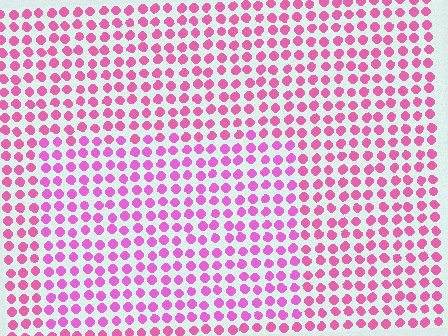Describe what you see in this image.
The image is filled with small pink elements in a uniform arrangement. A rectangle-shaped region is visible where the elements are tinted to a slightly different hue, forming a subtle color boundary.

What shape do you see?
I see a rectangle.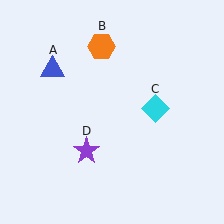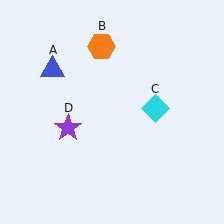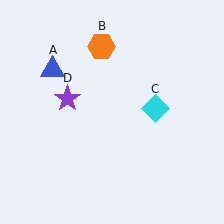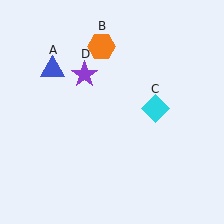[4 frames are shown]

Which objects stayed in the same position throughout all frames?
Blue triangle (object A) and orange hexagon (object B) and cyan diamond (object C) remained stationary.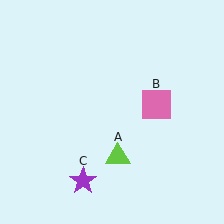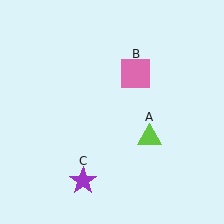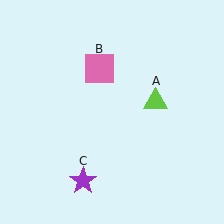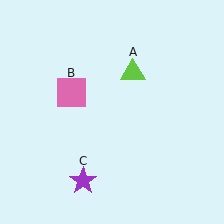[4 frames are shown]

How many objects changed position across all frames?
2 objects changed position: lime triangle (object A), pink square (object B).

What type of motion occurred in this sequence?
The lime triangle (object A), pink square (object B) rotated counterclockwise around the center of the scene.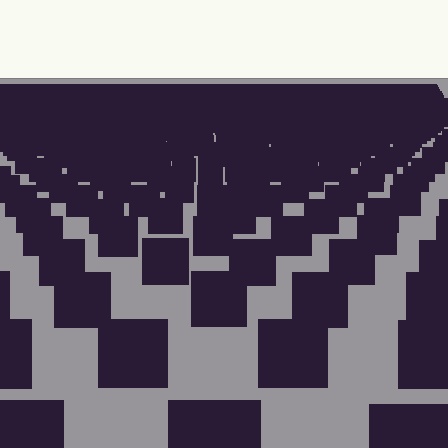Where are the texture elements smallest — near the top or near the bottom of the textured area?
Near the top.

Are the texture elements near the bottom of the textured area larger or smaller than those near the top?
Larger. Near the bottom, elements are closer to the viewer and appear at a bigger on-screen size.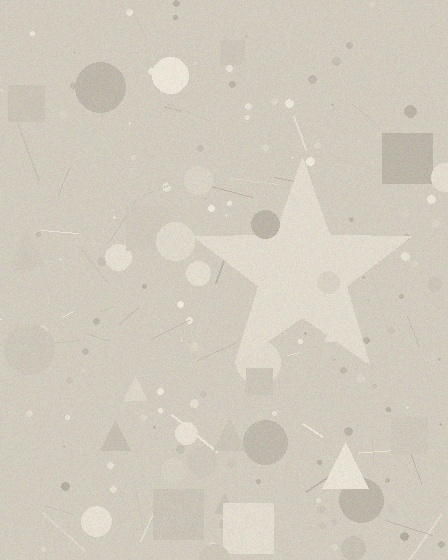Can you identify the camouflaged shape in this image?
The camouflaged shape is a star.